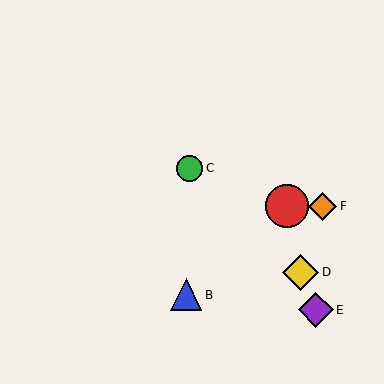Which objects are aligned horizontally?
Objects A, F are aligned horizontally.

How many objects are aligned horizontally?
2 objects (A, F) are aligned horizontally.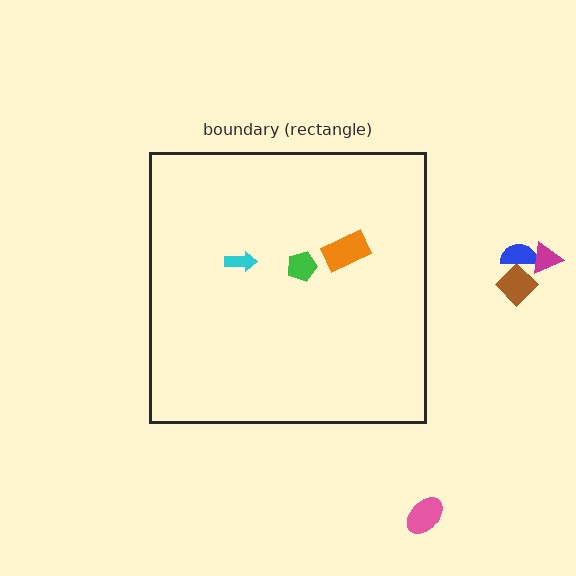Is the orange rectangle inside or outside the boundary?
Inside.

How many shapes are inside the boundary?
3 inside, 4 outside.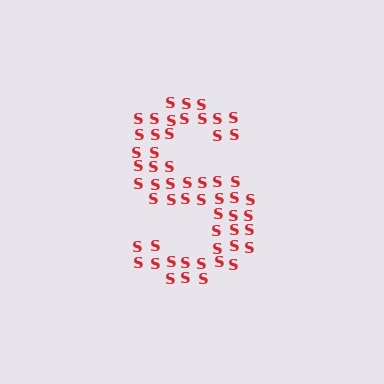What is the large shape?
The large shape is the letter S.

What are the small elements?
The small elements are letter S's.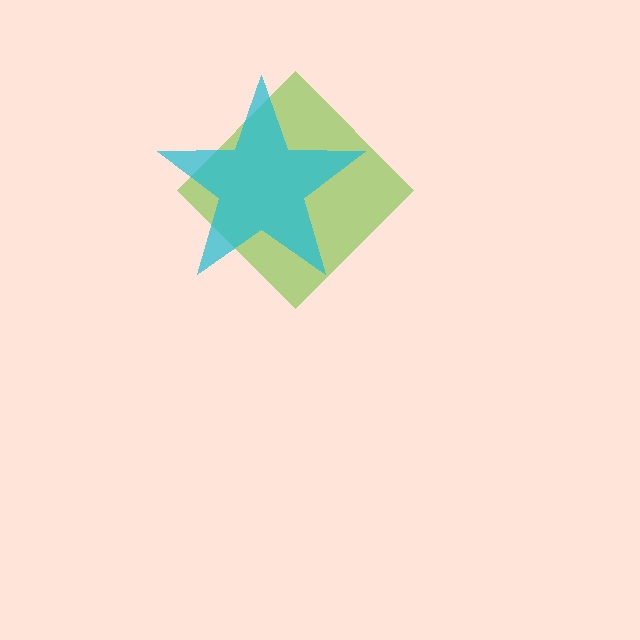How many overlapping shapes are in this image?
There are 2 overlapping shapes in the image.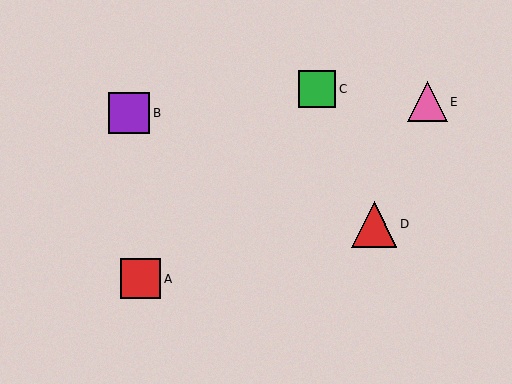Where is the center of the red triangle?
The center of the red triangle is at (374, 224).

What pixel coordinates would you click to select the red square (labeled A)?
Click at (141, 279) to select the red square A.